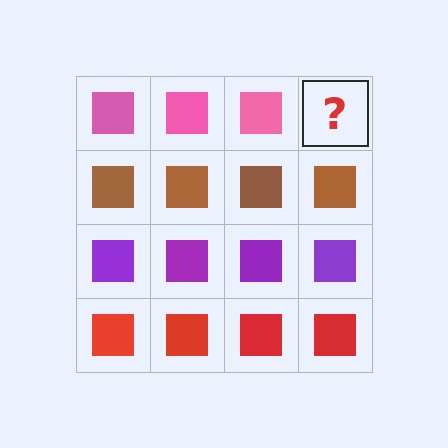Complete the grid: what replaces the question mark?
The question mark should be replaced with a pink square.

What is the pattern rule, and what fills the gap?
The rule is that each row has a consistent color. The gap should be filled with a pink square.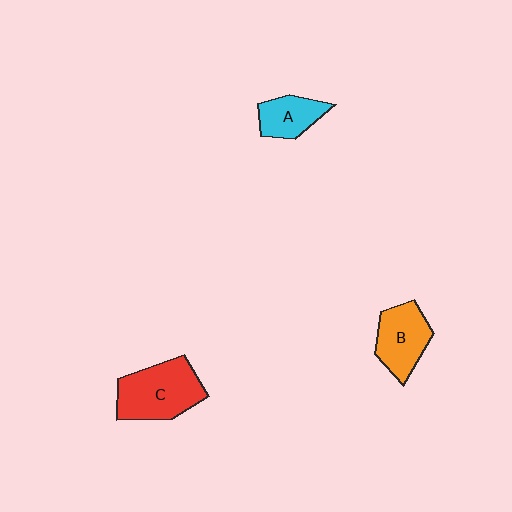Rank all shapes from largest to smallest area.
From largest to smallest: C (red), B (orange), A (cyan).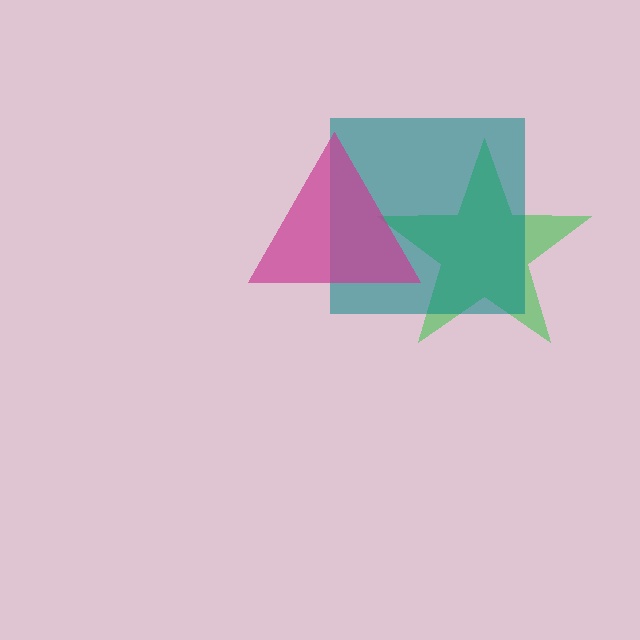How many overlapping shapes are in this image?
There are 3 overlapping shapes in the image.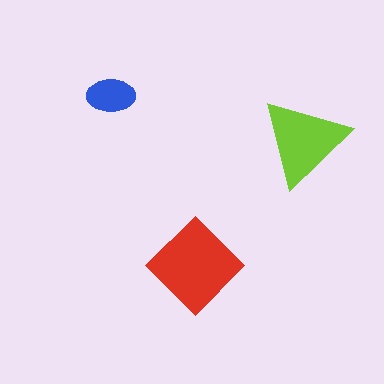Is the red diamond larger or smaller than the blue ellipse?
Larger.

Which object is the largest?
The red diamond.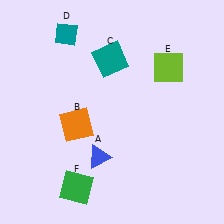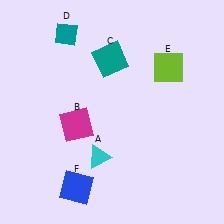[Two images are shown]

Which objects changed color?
A changed from blue to cyan. B changed from orange to magenta. F changed from green to blue.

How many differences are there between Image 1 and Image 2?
There are 3 differences between the two images.